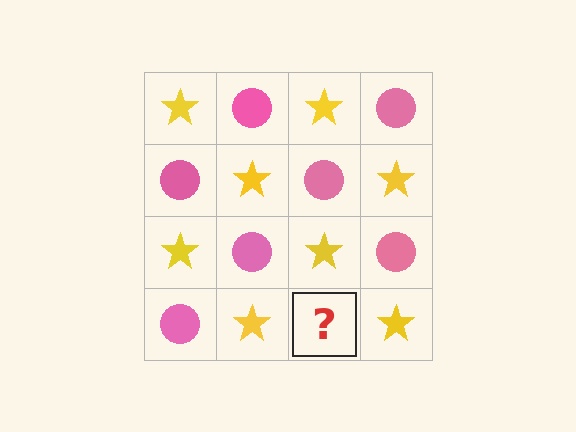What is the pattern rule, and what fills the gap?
The rule is that it alternates yellow star and pink circle in a checkerboard pattern. The gap should be filled with a pink circle.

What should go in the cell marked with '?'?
The missing cell should contain a pink circle.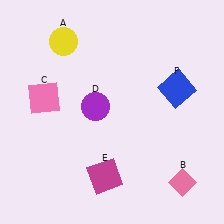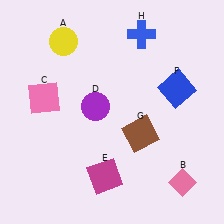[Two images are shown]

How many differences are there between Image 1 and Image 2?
There are 2 differences between the two images.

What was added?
A brown square (G), a blue cross (H) were added in Image 2.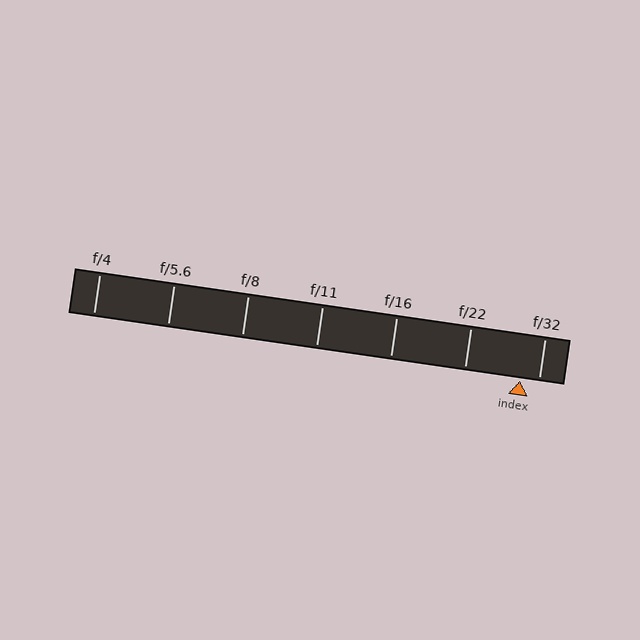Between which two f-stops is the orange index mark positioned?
The index mark is between f/22 and f/32.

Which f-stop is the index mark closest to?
The index mark is closest to f/32.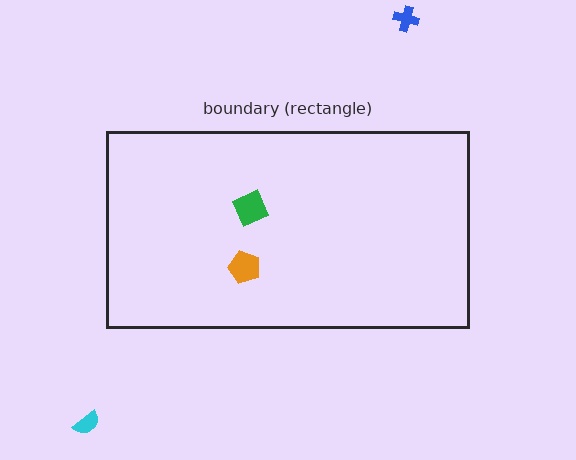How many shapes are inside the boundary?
2 inside, 2 outside.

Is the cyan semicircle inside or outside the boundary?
Outside.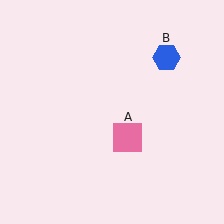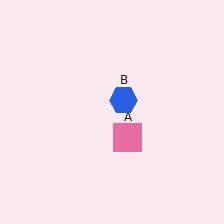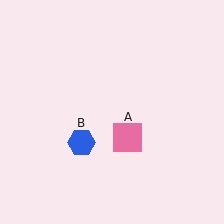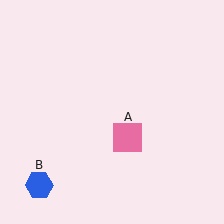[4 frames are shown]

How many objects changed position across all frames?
1 object changed position: blue hexagon (object B).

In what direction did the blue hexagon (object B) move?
The blue hexagon (object B) moved down and to the left.